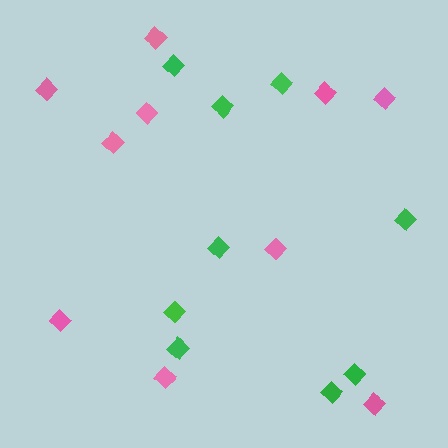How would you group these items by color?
There are 2 groups: one group of pink diamonds (10) and one group of green diamonds (9).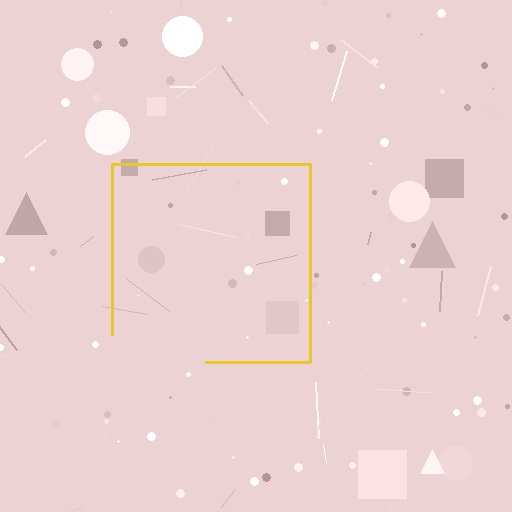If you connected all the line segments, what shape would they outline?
They would outline a square.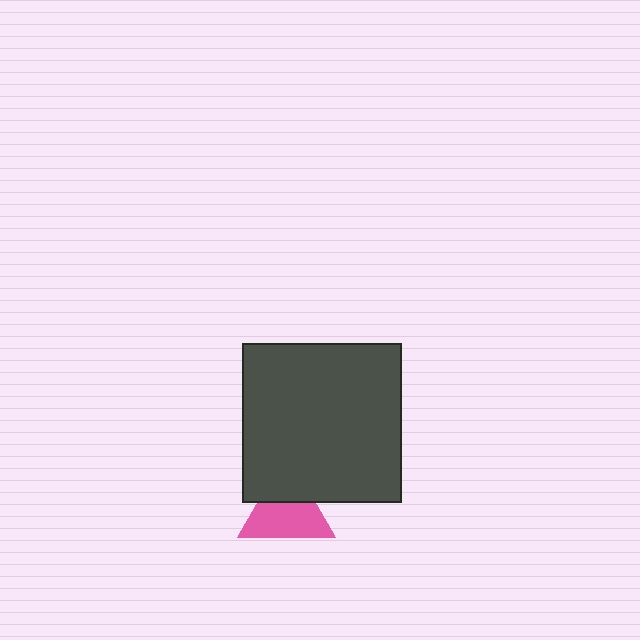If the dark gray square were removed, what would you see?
You would see the complete pink triangle.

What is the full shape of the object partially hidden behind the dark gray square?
The partially hidden object is a pink triangle.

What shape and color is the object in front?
The object in front is a dark gray square.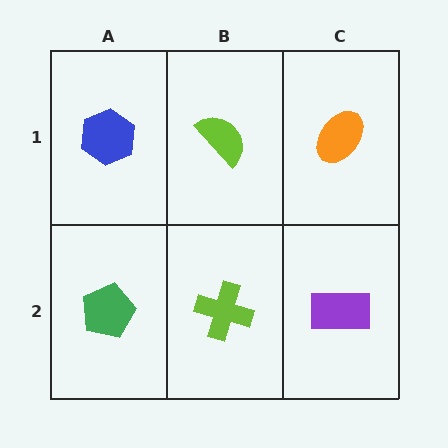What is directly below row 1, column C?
A purple rectangle.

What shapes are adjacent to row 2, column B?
A lime semicircle (row 1, column B), a green pentagon (row 2, column A), a purple rectangle (row 2, column C).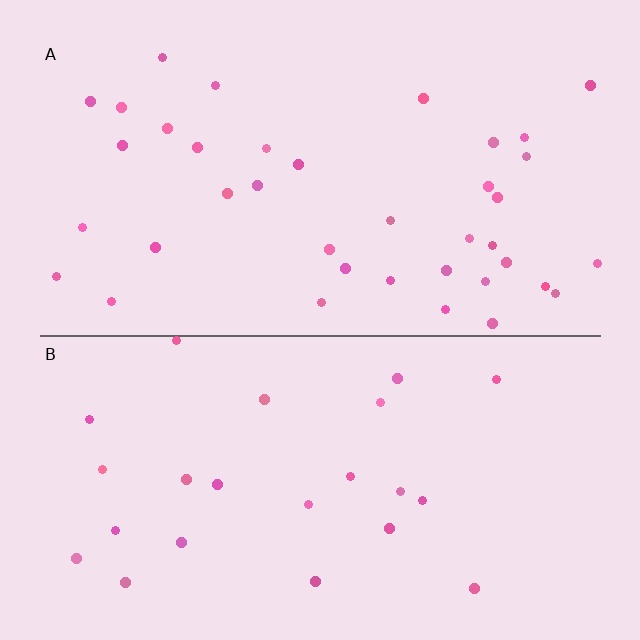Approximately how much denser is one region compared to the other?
Approximately 1.7× — region A over region B.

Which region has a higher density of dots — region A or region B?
A (the top).